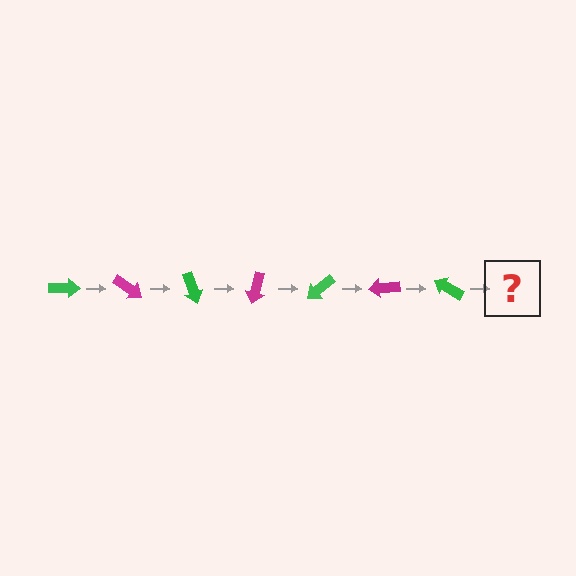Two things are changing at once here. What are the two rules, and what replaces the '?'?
The two rules are that it rotates 35 degrees each step and the color cycles through green and magenta. The '?' should be a magenta arrow, rotated 245 degrees from the start.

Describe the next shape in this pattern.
It should be a magenta arrow, rotated 245 degrees from the start.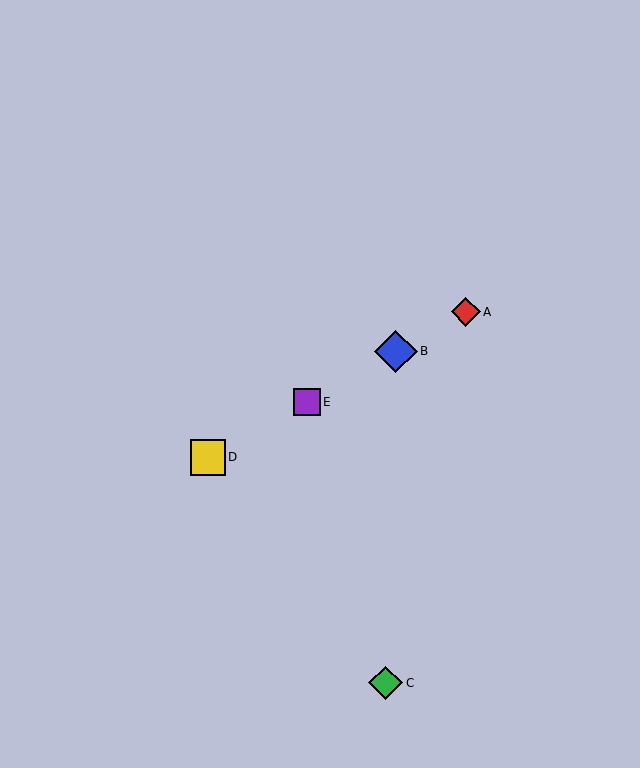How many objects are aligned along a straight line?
4 objects (A, B, D, E) are aligned along a straight line.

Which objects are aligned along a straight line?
Objects A, B, D, E are aligned along a straight line.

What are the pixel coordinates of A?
Object A is at (466, 312).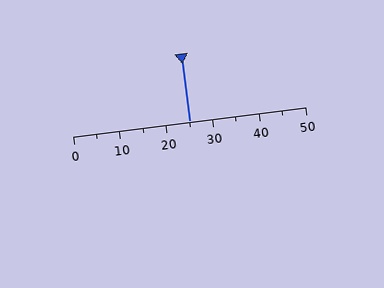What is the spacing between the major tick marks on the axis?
The major ticks are spaced 10 apart.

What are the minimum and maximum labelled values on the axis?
The axis runs from 0 to 50.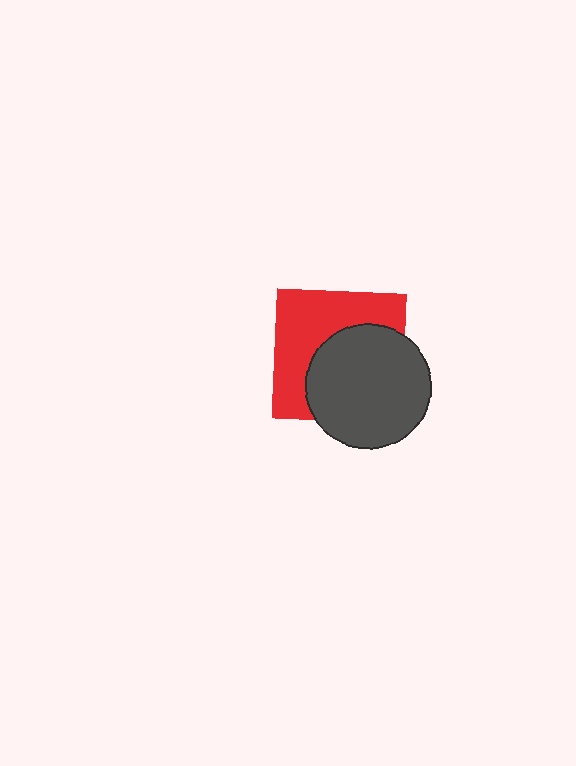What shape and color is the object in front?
The object in front is a dark gray circle.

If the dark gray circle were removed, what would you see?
You would see the complete red square.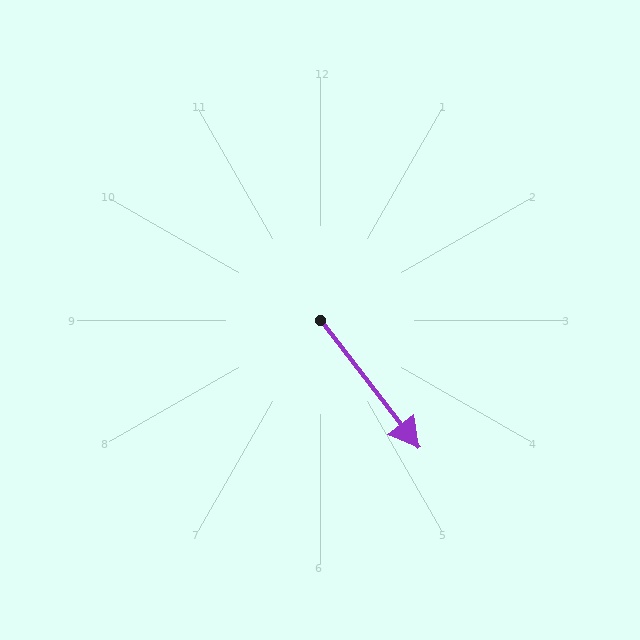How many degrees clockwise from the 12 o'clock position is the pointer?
Approximately 142 degrees.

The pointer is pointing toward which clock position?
Roughly 5 o'clock.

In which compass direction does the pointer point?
Southeast.